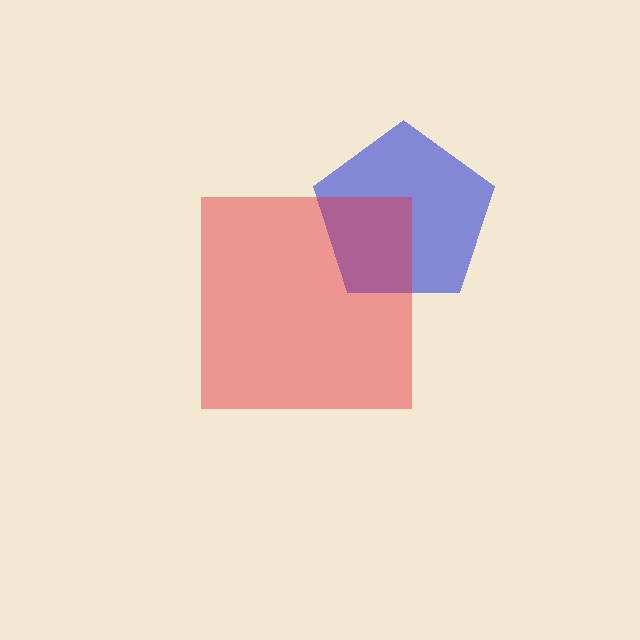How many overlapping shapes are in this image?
There are 2 overlapping shapes in the image.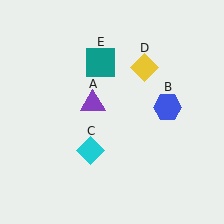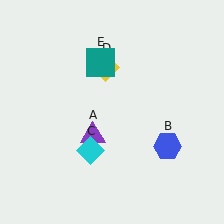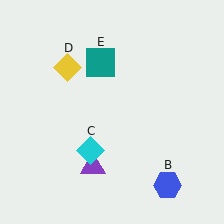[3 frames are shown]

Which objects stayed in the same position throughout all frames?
Cyan diamond (object C) and teal square (object E) remained stationary.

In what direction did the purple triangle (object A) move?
The purple triangle (object A) moved down.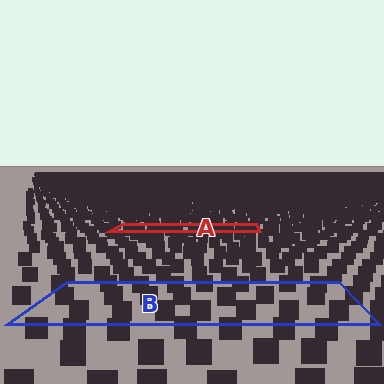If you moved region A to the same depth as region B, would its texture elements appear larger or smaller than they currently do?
They would appear larger. At a closer depth, the same texture elements are projected at a bigger on-screen size.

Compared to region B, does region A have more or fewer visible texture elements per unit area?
Region A has more texture elements per unit area — they are packed more densely because it is farther away.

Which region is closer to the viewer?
Region B is closer. The texture elements there are larger and more spread out.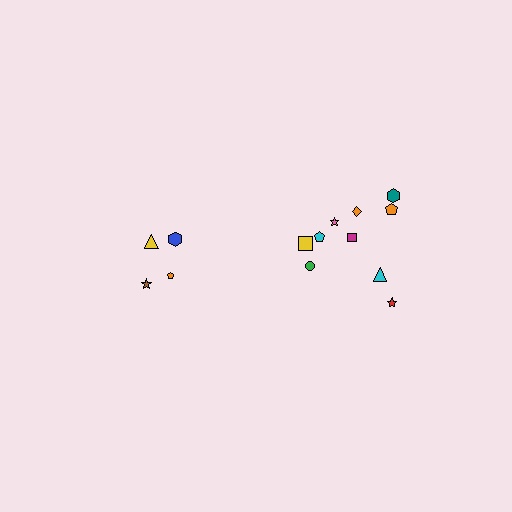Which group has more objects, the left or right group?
The right group.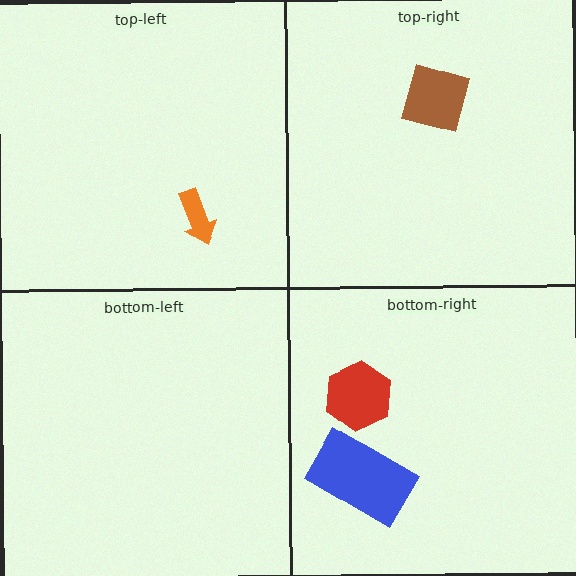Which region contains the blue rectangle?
The bottom-right region.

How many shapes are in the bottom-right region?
2.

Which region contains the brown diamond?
The top-right region.